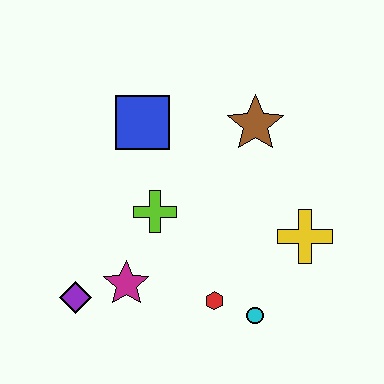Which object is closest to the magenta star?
The purple diamond is closest to the magenta star.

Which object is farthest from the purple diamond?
The brown star is farthest from the purple diamond.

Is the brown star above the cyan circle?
Yes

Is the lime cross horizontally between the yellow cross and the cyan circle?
No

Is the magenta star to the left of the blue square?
Yes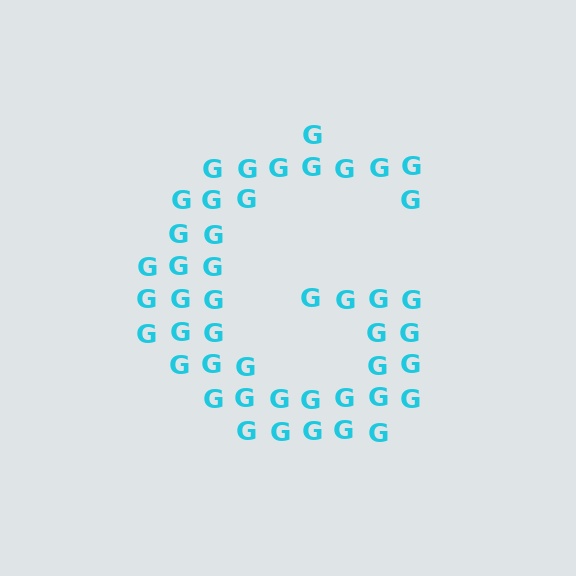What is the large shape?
The large shape is the letter G.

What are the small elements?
The small elements are letter G's.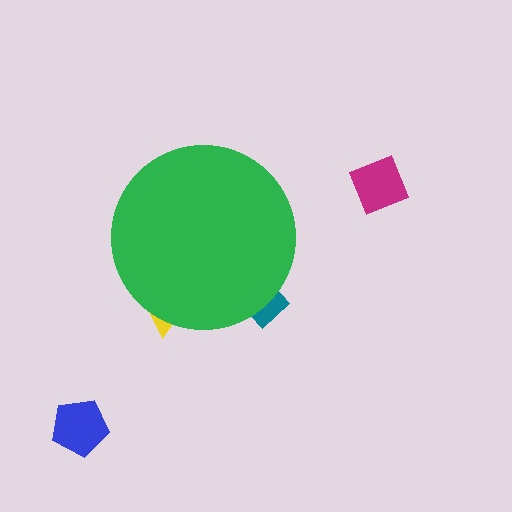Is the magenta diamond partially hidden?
No, the magenta diamond is fully visible.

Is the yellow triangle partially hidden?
Yes, the yellow triangle is partially hidden behind the green circle.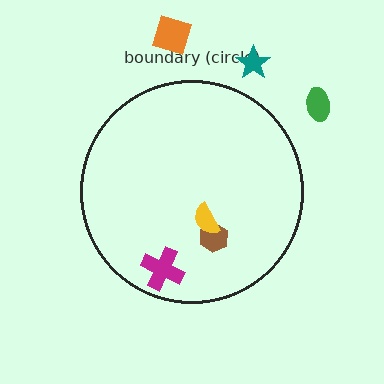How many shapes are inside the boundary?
3 inside, 3 outside.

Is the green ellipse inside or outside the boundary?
Outside.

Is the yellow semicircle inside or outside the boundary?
Inside.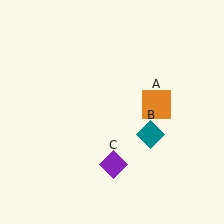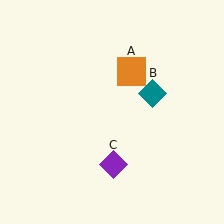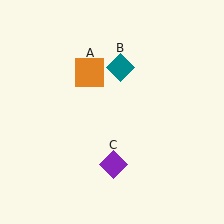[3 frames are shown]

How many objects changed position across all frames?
2 objects changed position: orange square (object A), teal diamond (object B).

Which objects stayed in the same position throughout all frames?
Purple diamond (object C) remained stationary.